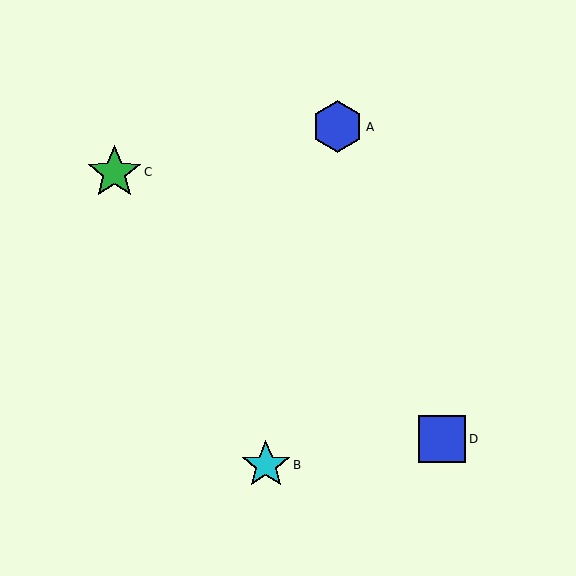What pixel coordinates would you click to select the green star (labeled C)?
Click at (114, 172) to select the green star C.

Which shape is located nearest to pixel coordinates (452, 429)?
The blue square (labeled D) at (442, 439) is nearest to that location.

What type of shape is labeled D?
Shape D is a blue square.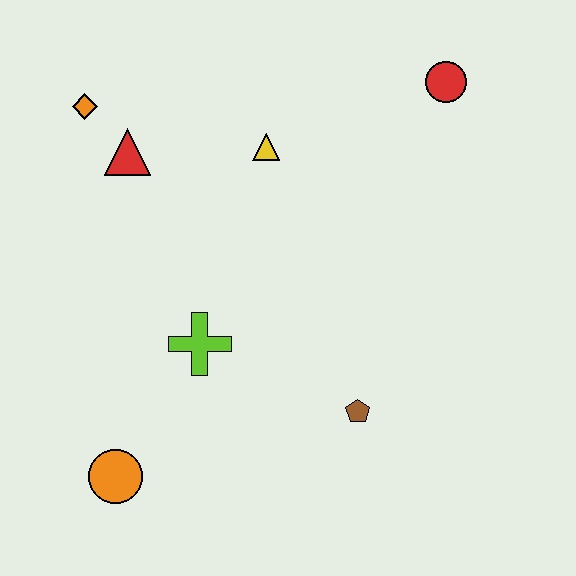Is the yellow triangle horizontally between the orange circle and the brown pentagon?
Yes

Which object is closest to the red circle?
The yellow triangle is closest to the red circle.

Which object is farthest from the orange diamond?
The brown pentagon is farthest from the orange diamond.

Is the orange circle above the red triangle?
No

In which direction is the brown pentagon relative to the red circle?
The brown pentagon is below the red circle.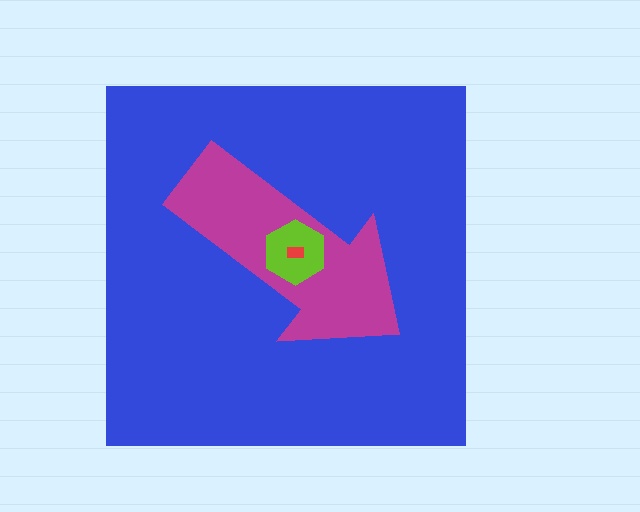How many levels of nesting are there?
4.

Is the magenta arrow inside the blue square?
Yes.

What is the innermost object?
The red rectangle.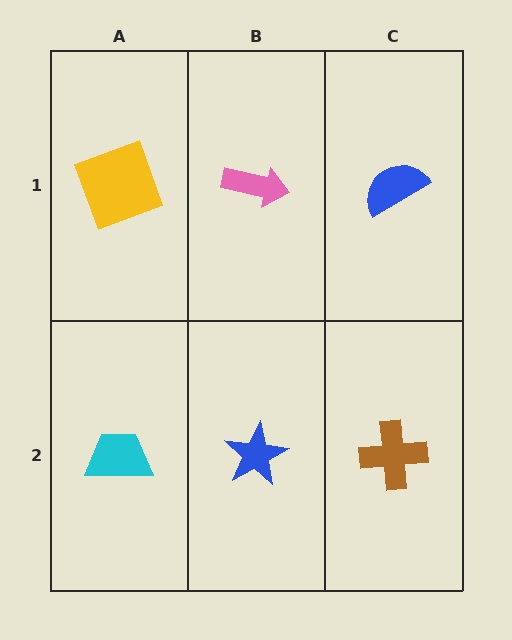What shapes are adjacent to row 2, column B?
A pink arrow (row 1, column B), a cyan trapezoid (row 2, column A), a brown cross (row 2, column C).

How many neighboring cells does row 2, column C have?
2.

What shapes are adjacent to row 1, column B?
A blue star (row 2, column B), a yellow square (row 1, column A), a blue semicircle (row 1, column C).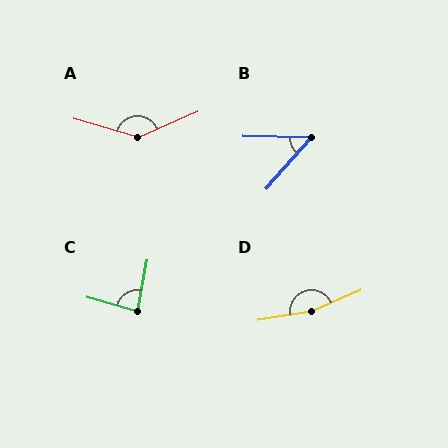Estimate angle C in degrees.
Approximately 84 degrees.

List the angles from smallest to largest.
B (50°), C (84°), A (140°), D (166°).